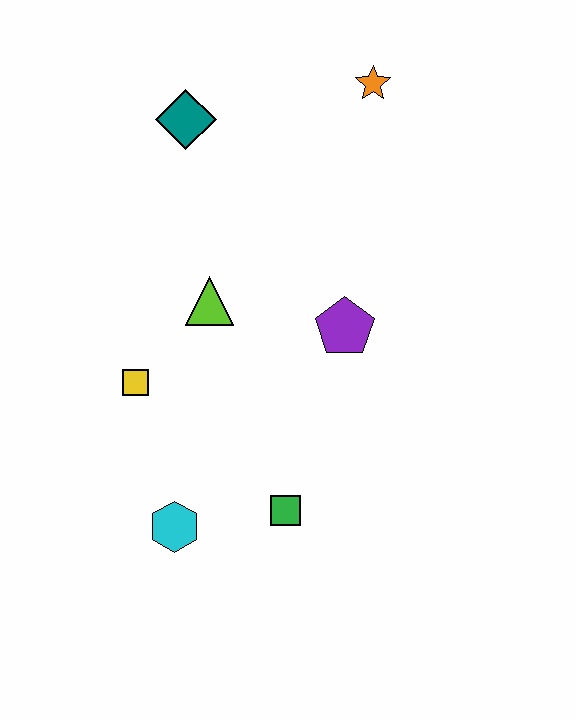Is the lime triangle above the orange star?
No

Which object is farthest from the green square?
The orange star is farthest from the green square.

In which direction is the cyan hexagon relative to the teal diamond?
The cyan hexagon is below the teal diamond.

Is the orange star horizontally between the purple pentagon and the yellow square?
No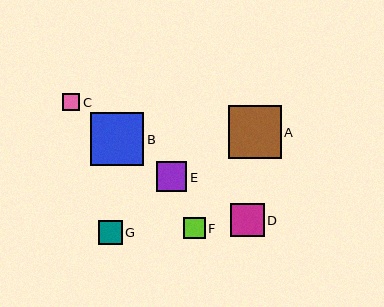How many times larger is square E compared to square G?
Square E is approximately 1.3 times the size of square G.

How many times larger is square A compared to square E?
Square A is approximately 1.7 times the size of square E.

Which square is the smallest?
Square C is the smallest with a size of approximately 18 pixels.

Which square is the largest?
Square A is the largest with a size of approximately 53 pixels.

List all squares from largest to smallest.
From largest to smallest: A, B, D, E, G, F, C.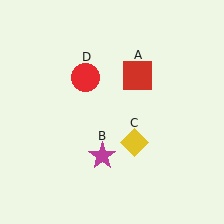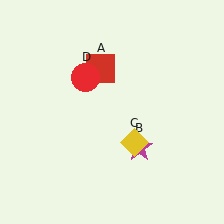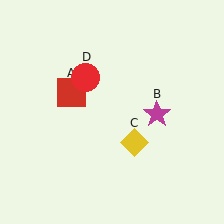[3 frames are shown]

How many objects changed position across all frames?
2 objects changed position: red square (object A), magenta star (object B).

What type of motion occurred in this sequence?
The red square (object A), magenta star (object B) rotated counterclockwise around the center of the scene.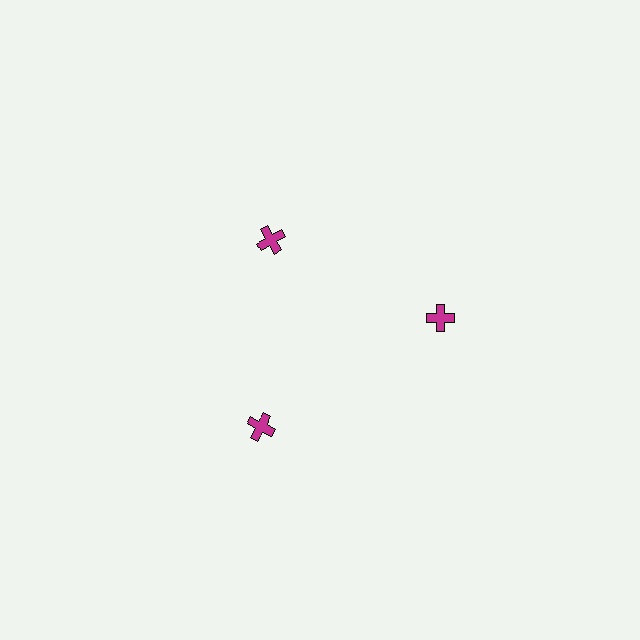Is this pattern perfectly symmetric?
No. The 3 magenta crosses are arranged in a ring, but one element near the 11 o'clock position is pulled inward toward the center, breaking the 3-fold rotational symmetry.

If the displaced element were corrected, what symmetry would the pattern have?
It would have 3-fold rotational symmetry — the pattern would map onto itself every 120 degrees.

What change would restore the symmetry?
The symmetry would be restored by moving it outward, back onto the ring so that all 3 crosses sit at equal angles and equal distance from the center.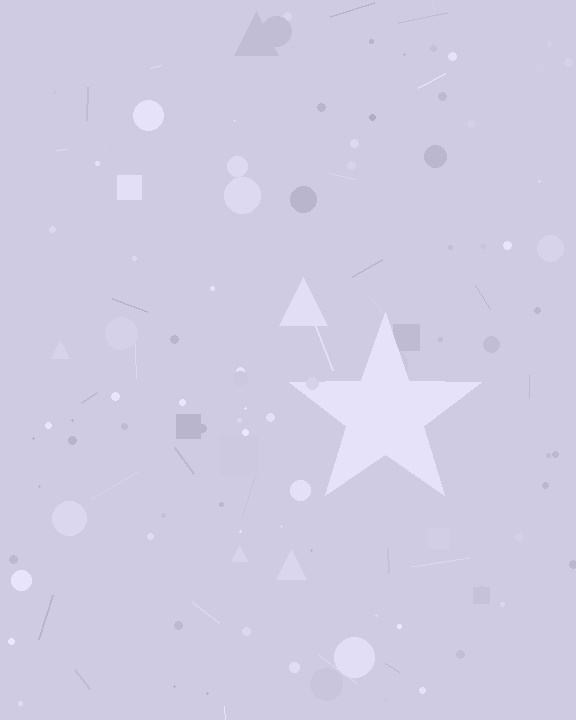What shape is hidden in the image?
A star is hidden in the image.